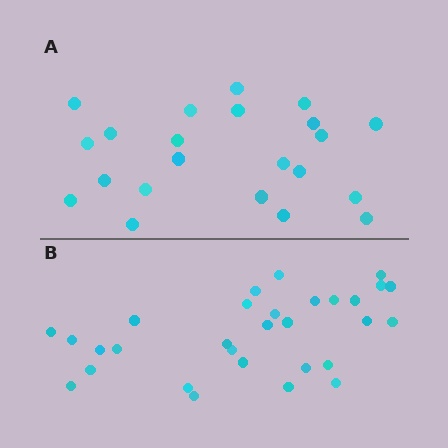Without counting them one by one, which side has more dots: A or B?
Region B (the bottom region) has more dots.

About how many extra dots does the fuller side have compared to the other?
Region B has roughly 8 or so more dots than region A.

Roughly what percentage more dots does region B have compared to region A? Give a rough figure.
About 35% more.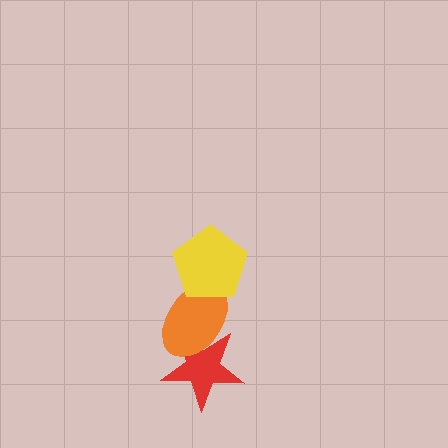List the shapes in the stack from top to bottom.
From top to bottom: the yellow pentagon, the orange ellipse, the red star.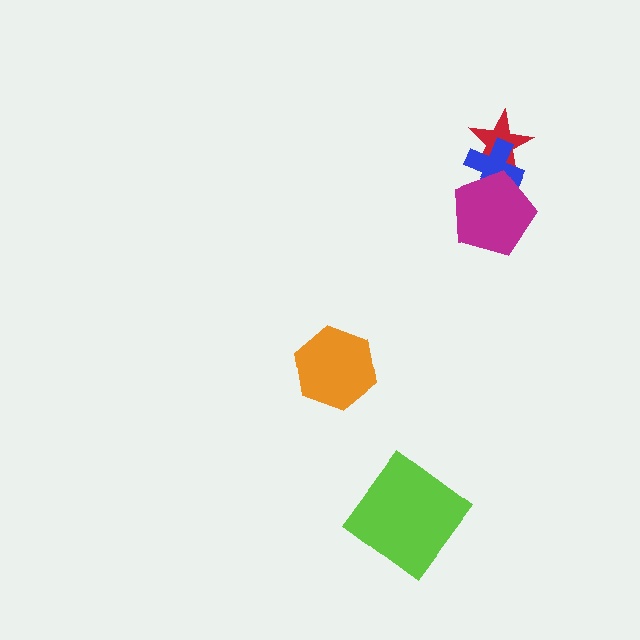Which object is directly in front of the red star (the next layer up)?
The blue cross is directly in front of the red star.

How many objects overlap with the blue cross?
2 objects overlap with the blue cross.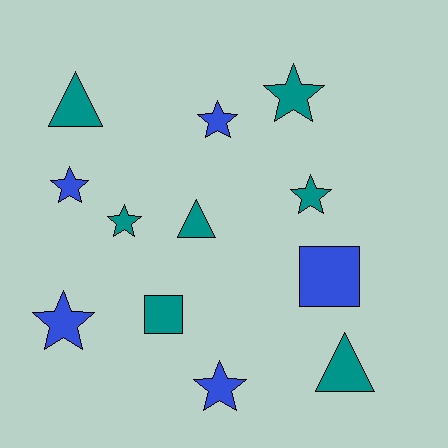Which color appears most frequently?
Teal, with 7 objects.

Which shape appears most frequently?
Star, with 7 objects.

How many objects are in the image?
There are 12 objects.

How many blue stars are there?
There are 4 blue stars.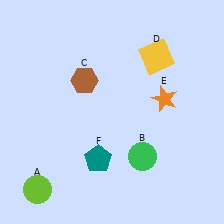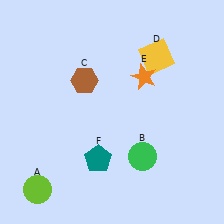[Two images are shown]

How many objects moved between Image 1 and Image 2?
1 object moved between the two images.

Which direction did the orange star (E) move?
The orange star (E) moved up.